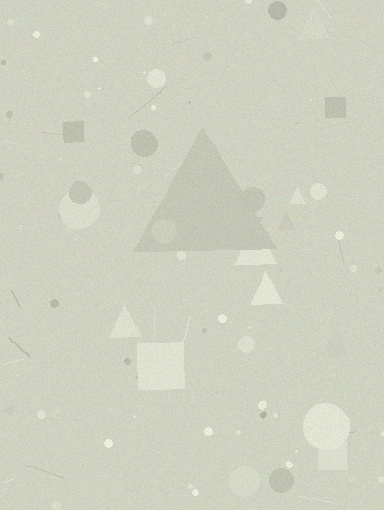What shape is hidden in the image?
A triangle is hidden in the image.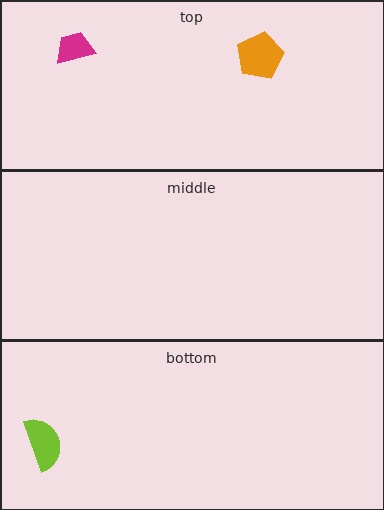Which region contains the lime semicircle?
The bottom region.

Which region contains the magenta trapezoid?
The top region.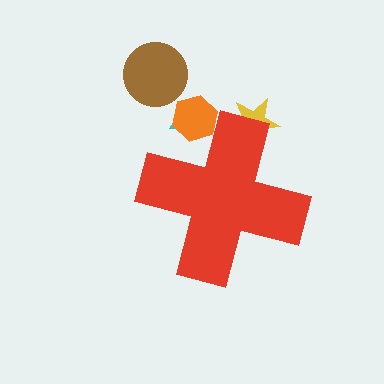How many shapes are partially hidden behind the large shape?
3 shapes are partially hidden.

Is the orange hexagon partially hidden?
Yes, the orange hexagon is partially hidden behind the red cross.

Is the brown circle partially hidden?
No, the brown circle is fully visible.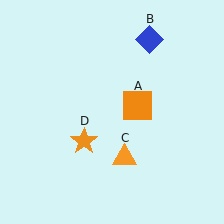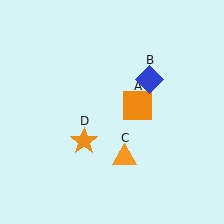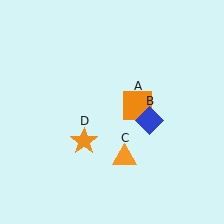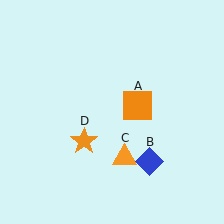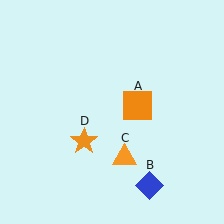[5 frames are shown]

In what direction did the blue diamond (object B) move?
The blue diamond (object B) moved down.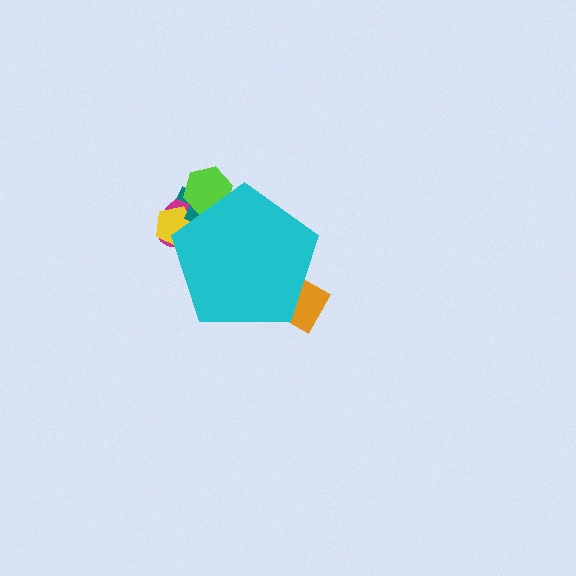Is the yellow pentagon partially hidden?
Yes, the yellow pentagon is partially hidden behind the cyan pentagon.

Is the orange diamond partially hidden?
Yes, the orange diamond is partially hidden behind the cyan pentagon.